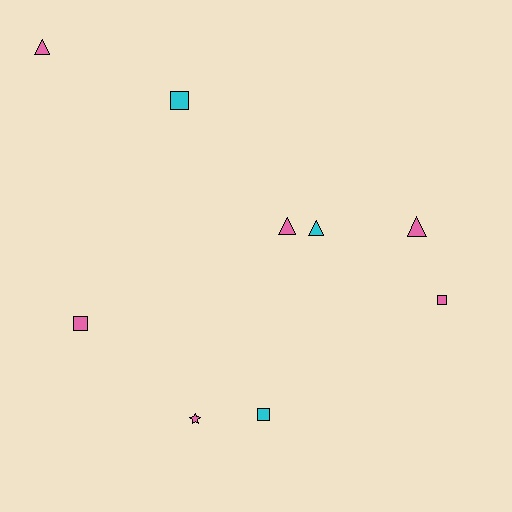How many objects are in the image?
There are 9 objects.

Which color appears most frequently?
Pink, with 6 objects.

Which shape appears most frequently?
Square, with 4 objects.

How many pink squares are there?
There are 2 pink squares.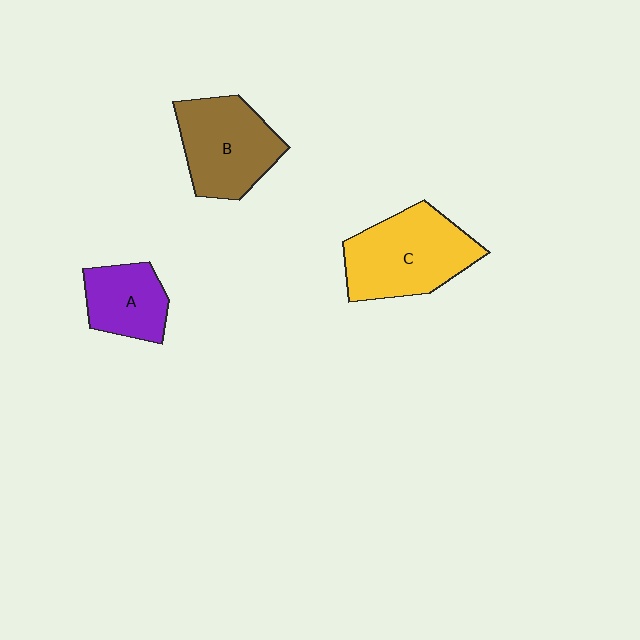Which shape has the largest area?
Shape C (yellow).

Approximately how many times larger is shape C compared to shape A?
Approximately 1.7 times.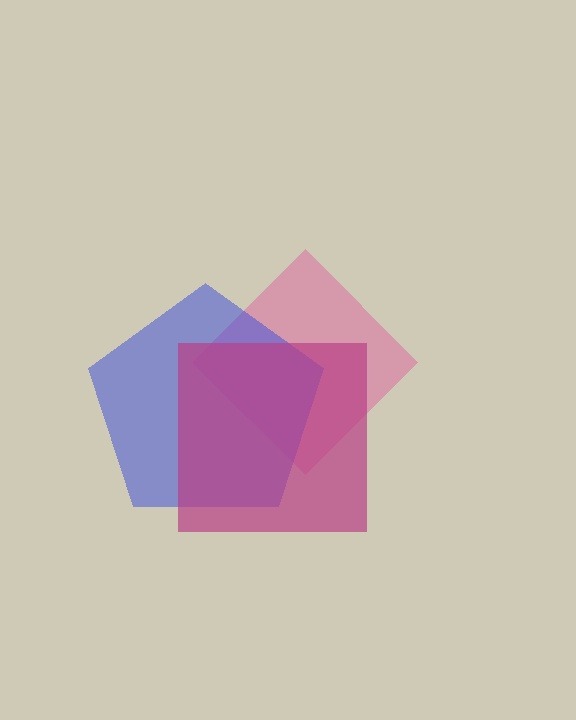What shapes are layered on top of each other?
The layered shapes are: a pink diamond, a blue pentagon, a magenta square.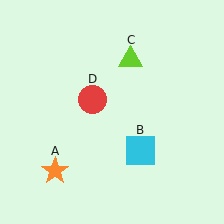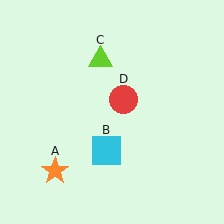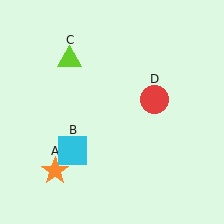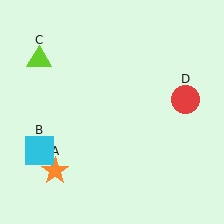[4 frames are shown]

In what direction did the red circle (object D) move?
The red circle (object D) moved right.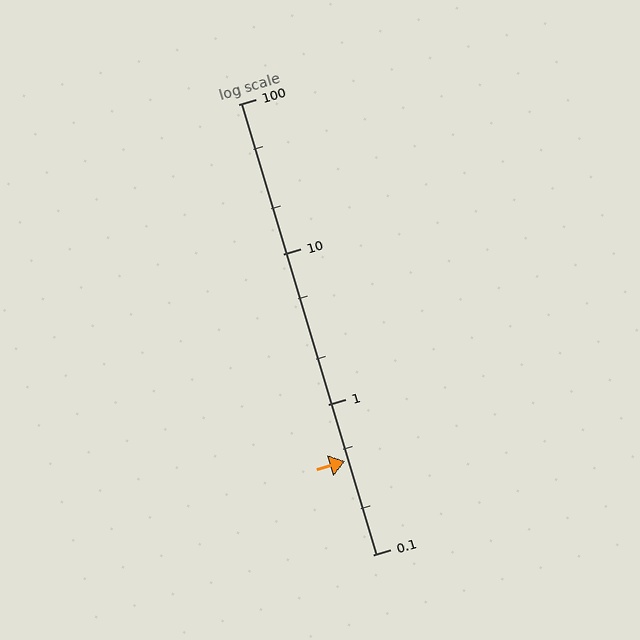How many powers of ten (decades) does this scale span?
The scale spans 3 decades, from 0.1 to 100.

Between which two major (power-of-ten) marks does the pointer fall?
The pointer is between 0.1 and 1.